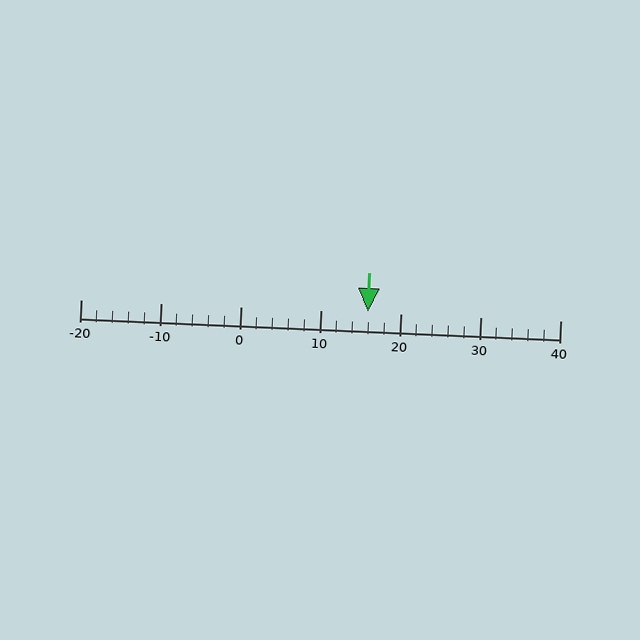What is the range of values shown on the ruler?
The ruler shows values from -20 to 40.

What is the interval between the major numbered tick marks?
The major tick marks are spaced 10 units apart.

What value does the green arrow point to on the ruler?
The green arrow points to approximately 16.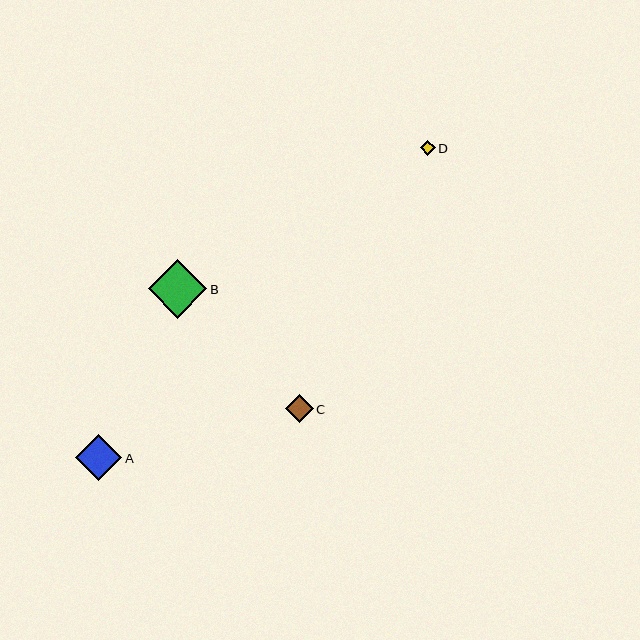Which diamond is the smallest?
Diamond D is the smallest with a size of approximately 15 pixels.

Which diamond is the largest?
Diamond B is the largest with a size of approximately 59 pixels.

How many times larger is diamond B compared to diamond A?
Diamond B is approximately 1.3 times the size of diamond A.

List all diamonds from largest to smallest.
From largest to smallest: B, A, C, D.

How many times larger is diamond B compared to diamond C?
Diamond B is approximately 2.1 times the size of diamond C.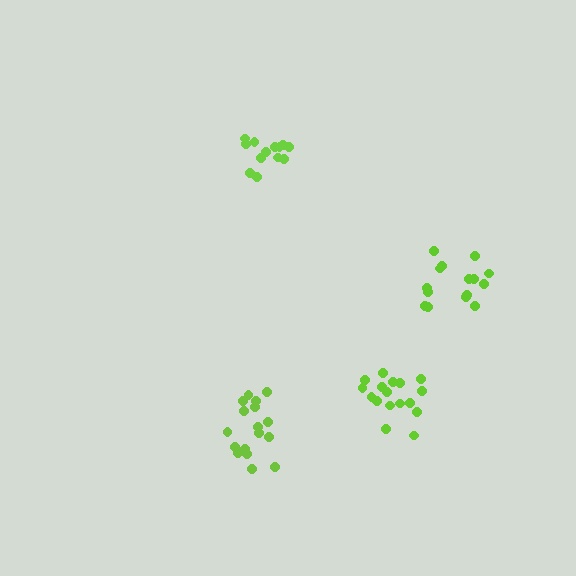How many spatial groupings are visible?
There are 4 spatial groupings.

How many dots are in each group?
Group 1: 15 dots, Group 2: 17 dots, Group 3: 13 dots, Group 4: 17 dots (62 total).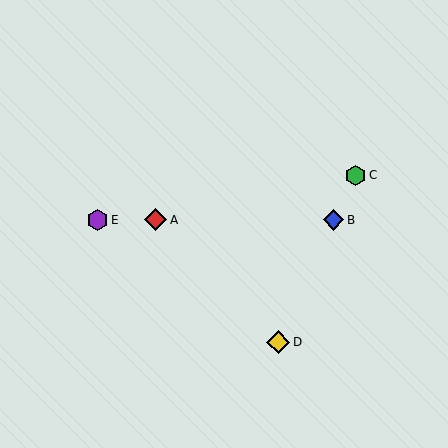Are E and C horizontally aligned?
No, E is at y≈220 and C is at y≈175.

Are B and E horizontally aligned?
Yes, both are at y≈220.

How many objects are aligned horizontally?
3 objects (A, B, E) are aligned horizontally.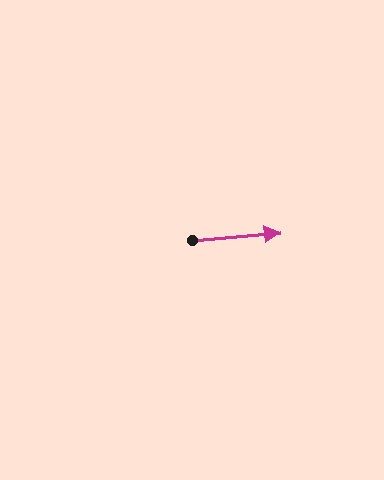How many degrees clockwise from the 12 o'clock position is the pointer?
Approximately 85 degrees.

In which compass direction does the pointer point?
East.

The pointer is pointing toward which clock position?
Roughly 3 o'clock.